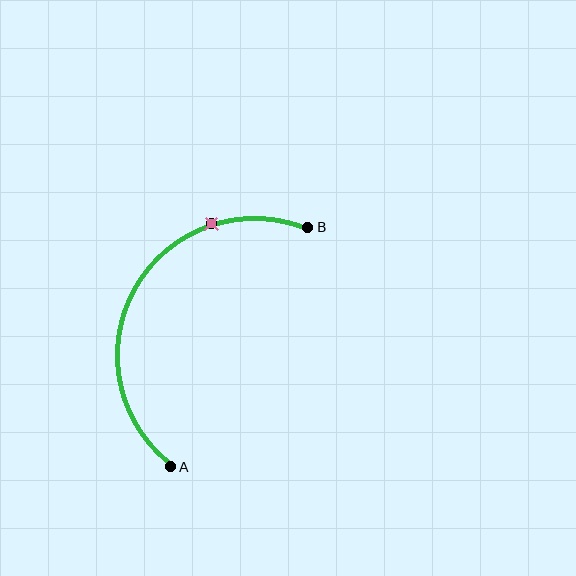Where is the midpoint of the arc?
The arc midpoint is the point on the curve farthest from the straight line joining A and B. It sits to the left of that line.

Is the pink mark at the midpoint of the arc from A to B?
No. The pink mark lies on the arc but is closer to endpoint B. The arc midpoint would be at the point on the curve equidistant along the arc from both A and B.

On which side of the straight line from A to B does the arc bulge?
The arc bulges to the left of the straight line connecting A and B.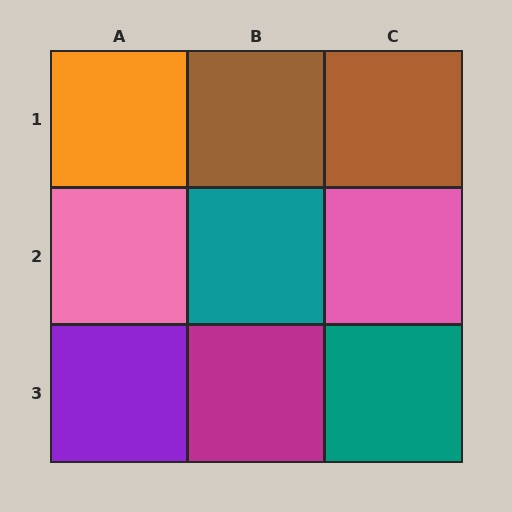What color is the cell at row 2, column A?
Pink.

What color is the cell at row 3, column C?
Teal.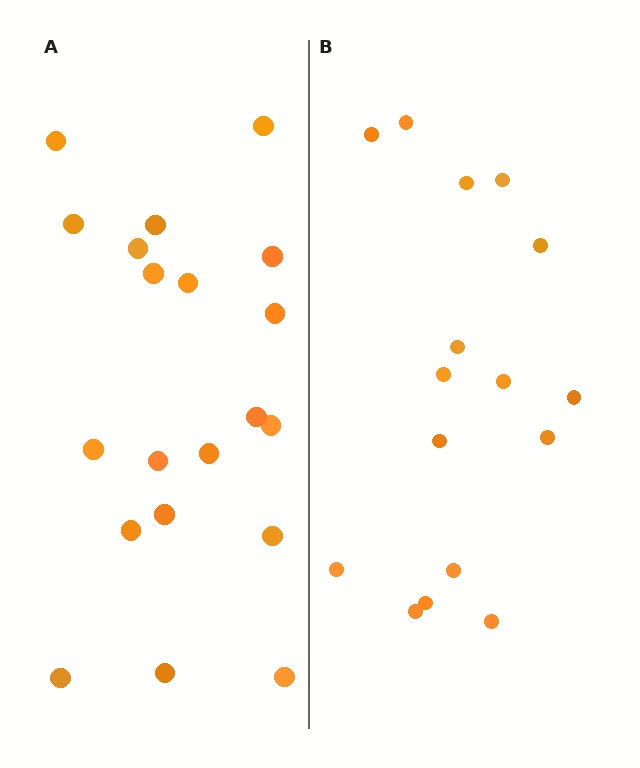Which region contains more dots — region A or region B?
Region A (the left region) has more dots.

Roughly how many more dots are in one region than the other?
Region A has about 4 more dots than region B.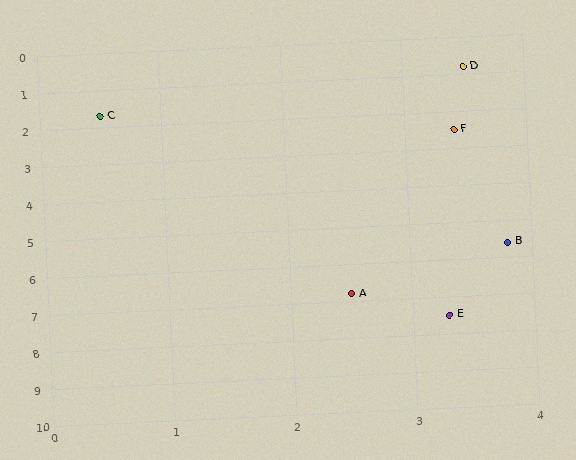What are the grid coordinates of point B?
Point B is at approximately (3.8, 5.6).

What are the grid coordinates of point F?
Point F is at approximately (3.4, 2.5).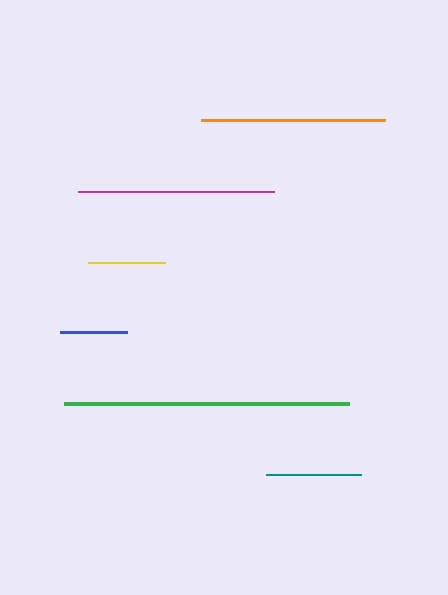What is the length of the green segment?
The green segment is approximately 285 pixels long.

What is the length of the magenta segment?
The magenta segment is approximately 196 pixels long.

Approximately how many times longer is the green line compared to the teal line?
The green line is approximately 3.0 times the length of the teal line.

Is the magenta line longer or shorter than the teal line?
The magenta line is longer than the teal line.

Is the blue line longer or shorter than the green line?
The green line is longer than the blue line.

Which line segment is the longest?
The green line is the longest at approximately 285 pixels.